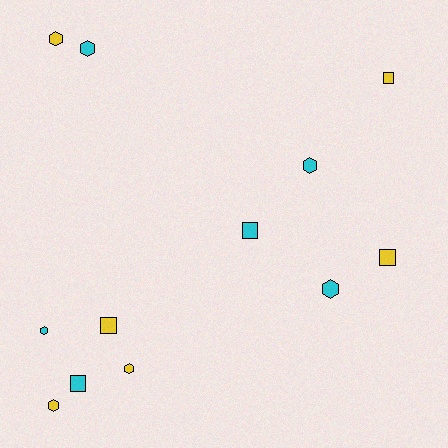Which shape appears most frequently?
Hexagon, with 7 objects.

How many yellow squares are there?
There are 3 yellow squares.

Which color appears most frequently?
Yellow, with 6 objects.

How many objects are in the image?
There are 12 objects.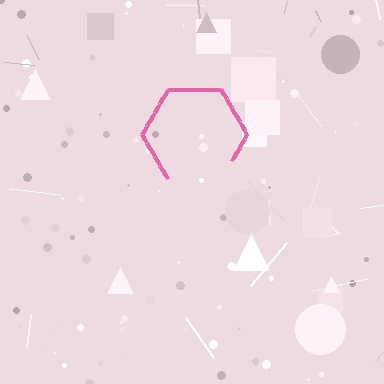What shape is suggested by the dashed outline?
The dashed outline suggests a hexagon.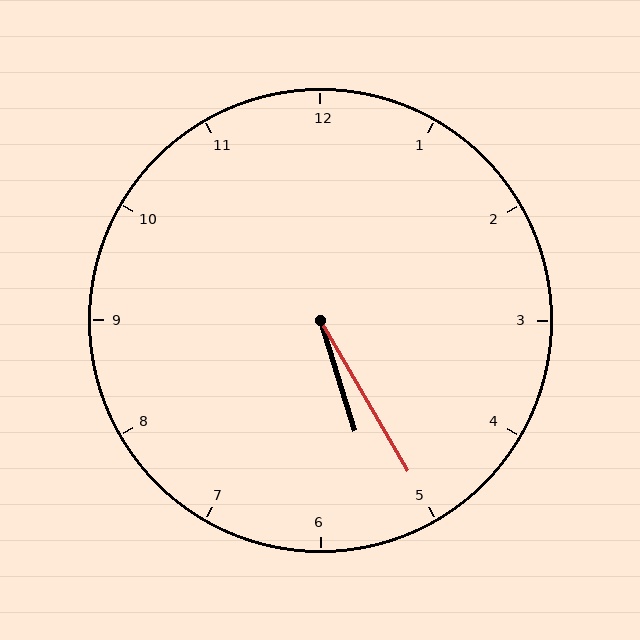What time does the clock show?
5:25.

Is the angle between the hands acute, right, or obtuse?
It is acute.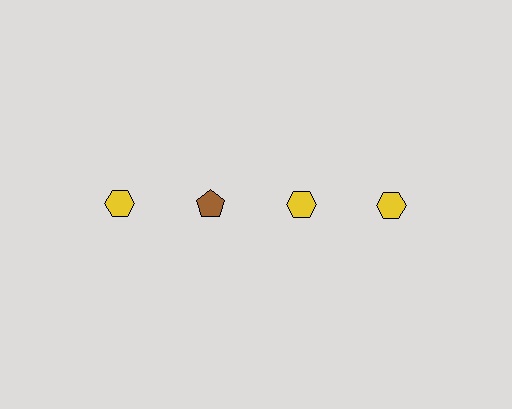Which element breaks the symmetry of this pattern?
The brown pentagon in the top row, second from left column breaks the symmetry. All other shapes are yellow hexagons.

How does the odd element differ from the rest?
It differs in both color (brown instead of yellow) and shape (pentagon instead of hexagon).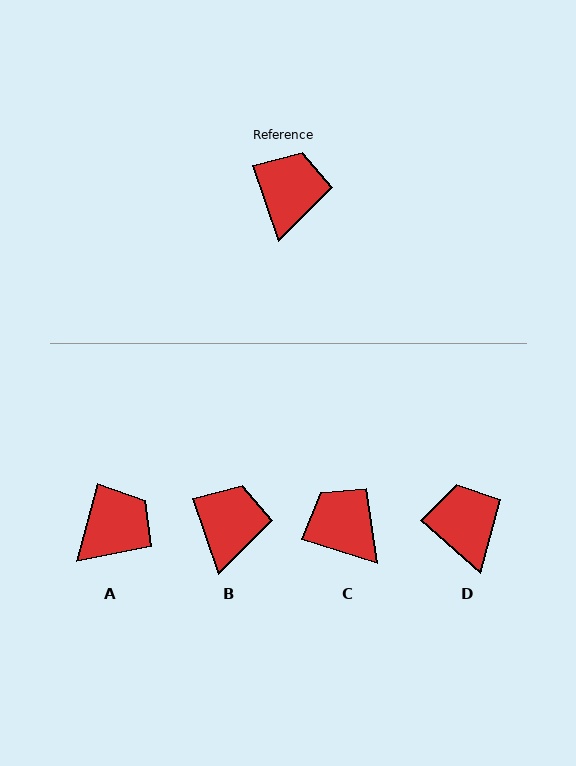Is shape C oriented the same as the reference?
No, it is off by about 54 degrees.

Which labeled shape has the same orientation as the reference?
B.